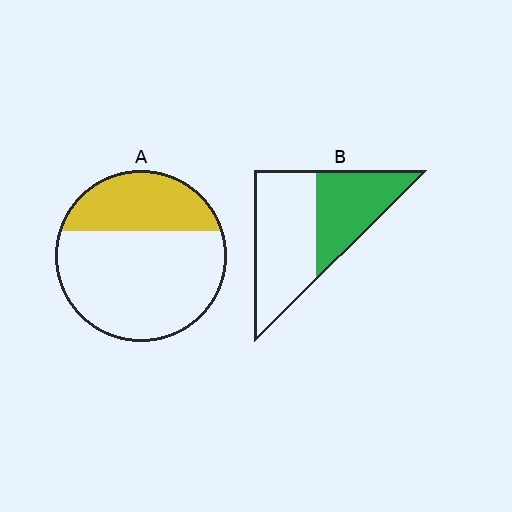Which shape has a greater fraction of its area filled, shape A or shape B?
Shape B.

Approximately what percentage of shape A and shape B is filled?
A is approximately 30% and B is approximately 40%.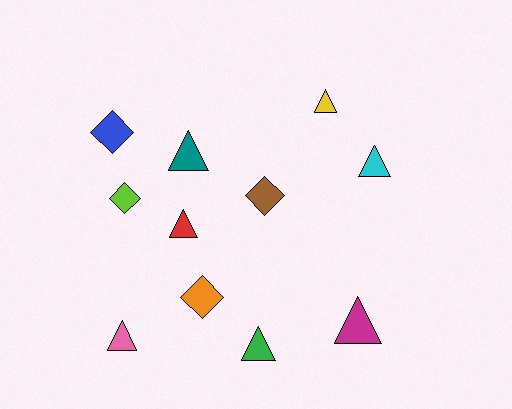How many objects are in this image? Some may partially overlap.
There are 11 objects.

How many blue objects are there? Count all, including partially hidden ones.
There is 1 blue object.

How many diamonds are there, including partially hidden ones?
There are 4 diamonds.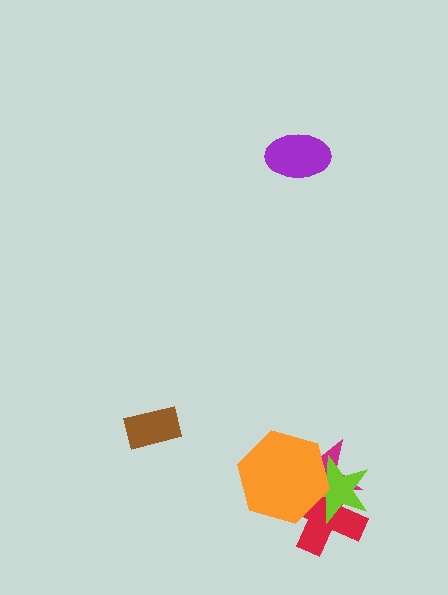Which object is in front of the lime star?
The orange hexagon is in front of the lime star.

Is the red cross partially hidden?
Yes, it is partially covered by another shape.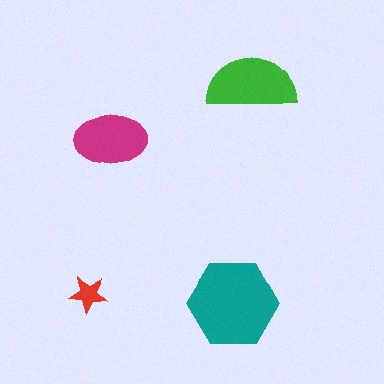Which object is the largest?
The teal hexagon.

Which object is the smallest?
The red star.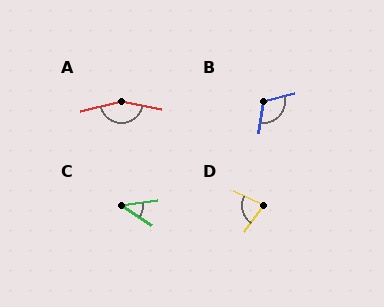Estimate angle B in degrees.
Approximately 113 degrees.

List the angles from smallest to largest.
C (40°), D (80°), B (113°), A (156°).